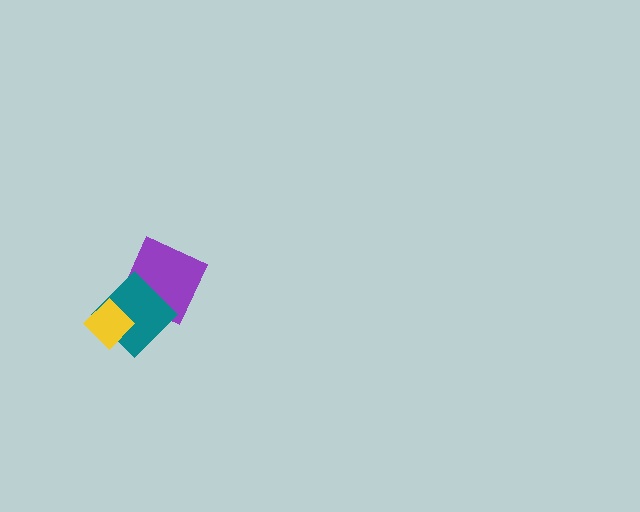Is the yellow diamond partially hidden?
No, no other shape covers it.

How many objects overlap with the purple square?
1 object overlaps with the purple square.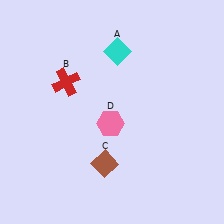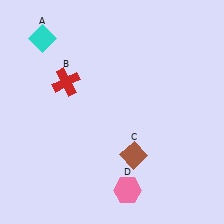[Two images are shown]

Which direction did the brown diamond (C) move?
The brown diamond (C) moved right.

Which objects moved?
The objects that moved are: the cyan diamond (A), the brown diamond (C), the pink hexagon (D).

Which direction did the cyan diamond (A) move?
The cyan diamond (A) moved left.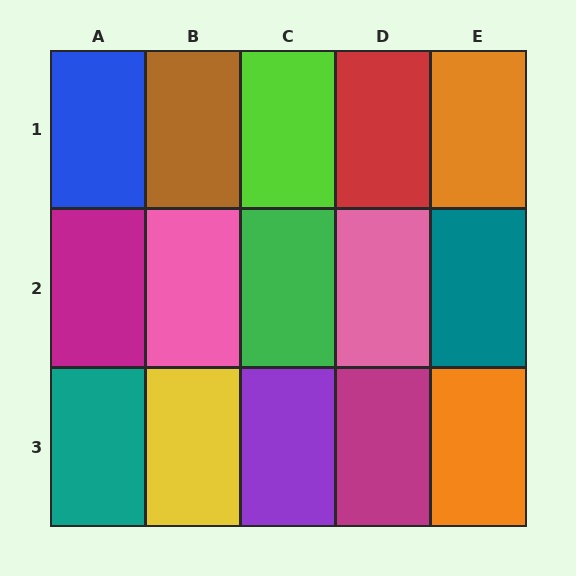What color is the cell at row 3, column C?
Purple.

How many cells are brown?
1 cell is brown.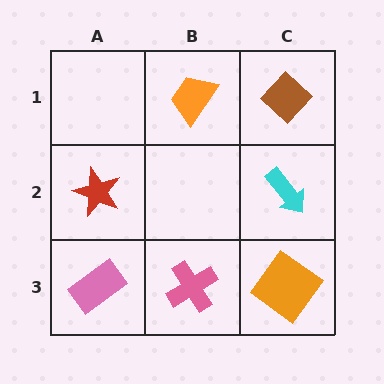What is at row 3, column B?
A pink cross.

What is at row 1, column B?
An orange trapezoid.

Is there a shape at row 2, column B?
No, that cell is empty.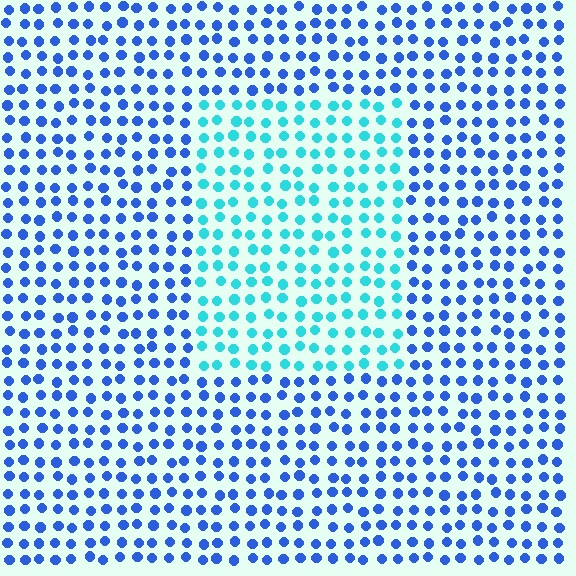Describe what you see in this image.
The image is filled with small blue elements in a uniform arrangement. A rectangle-shaped region is visible where the elements are tinted to a slightly different hue, forming a subtle color boundary.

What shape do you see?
I see a rectangle.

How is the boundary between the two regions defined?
The boundary is defined purely by a slight shift in hue (about 42 degrees). Spacing, size, and orientation are identical on both sides.